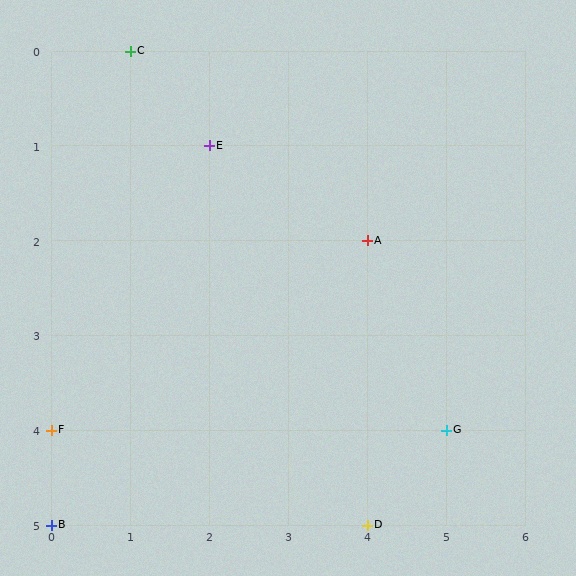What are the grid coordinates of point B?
Point B is at grid coordinates (0, 5).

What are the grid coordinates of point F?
Point F is at grid coordinates (0, 4).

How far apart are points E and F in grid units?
Points E and F are 2 columns and 3 rows apart (about 3.6 grid units diagonally).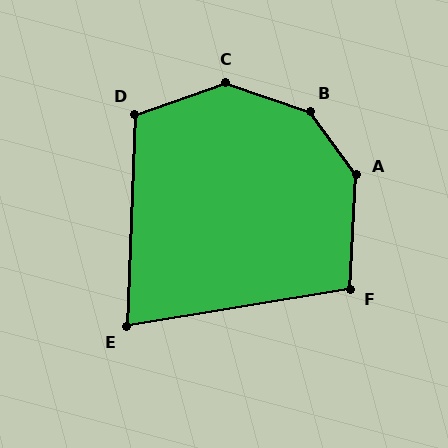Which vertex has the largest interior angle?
B, at approximately 146 degrees.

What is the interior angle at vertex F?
Approximately 103 degrees (obtuse).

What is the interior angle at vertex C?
Approximately 142 degrees (obtuse).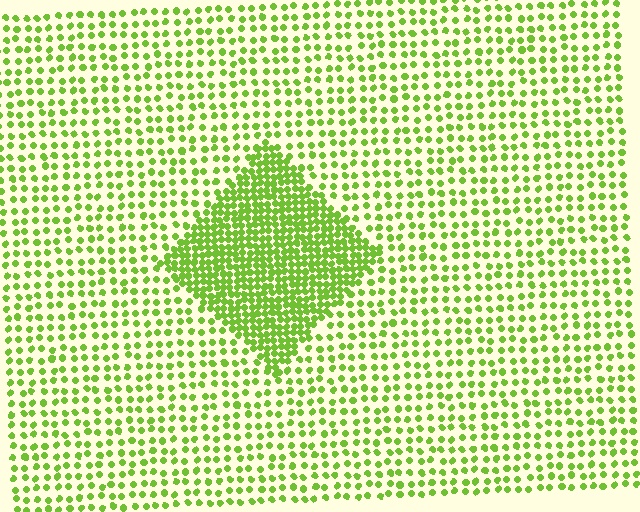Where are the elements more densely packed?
The elements are more densely packed inside the diamond boundary.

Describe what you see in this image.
The image contains small lime elements arranged at two different densities. A diamond-shaped region is visible where the elements are more densely packed than the surrounding area.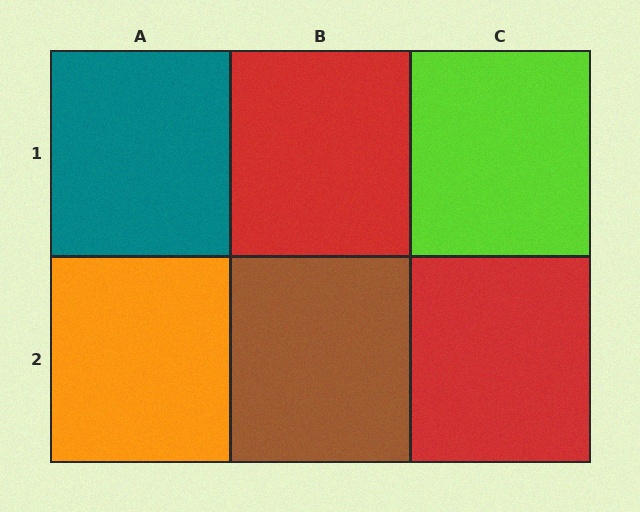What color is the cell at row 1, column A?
Teal.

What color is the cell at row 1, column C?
Lime.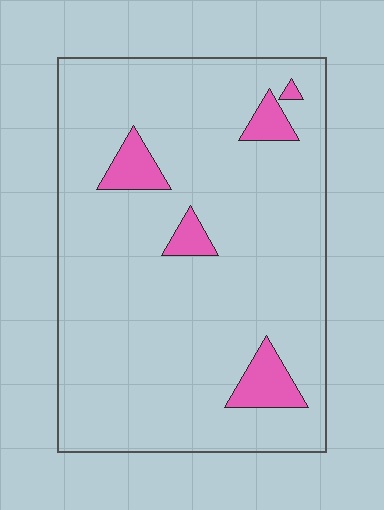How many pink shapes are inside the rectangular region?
5.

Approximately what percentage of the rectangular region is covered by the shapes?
Approximately 10%.